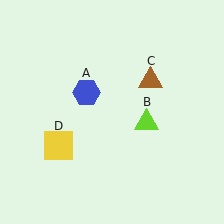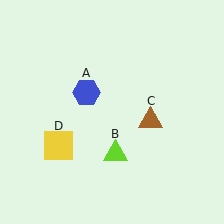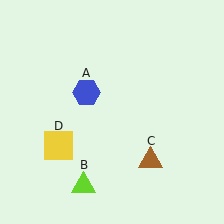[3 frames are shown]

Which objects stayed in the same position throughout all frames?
Blue hexagon (object A) and yellow square (object D) remained stationary.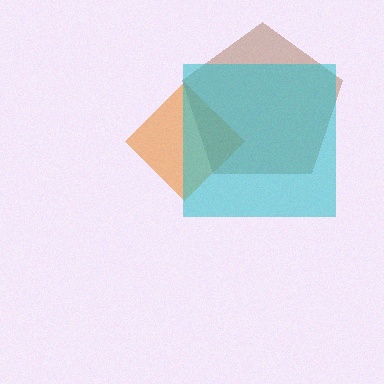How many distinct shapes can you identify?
There are 3 distinct shapes: an orange diamond, a brown pentagon, a cyan square.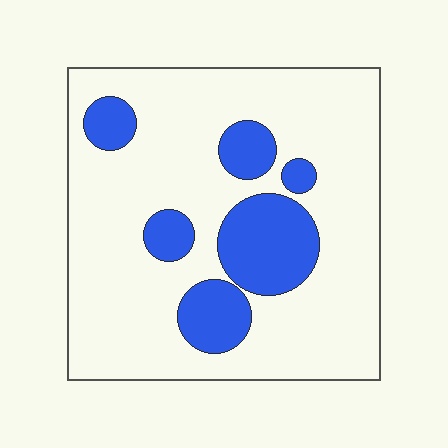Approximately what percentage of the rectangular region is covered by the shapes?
Approximately 20%.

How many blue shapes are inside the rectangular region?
6.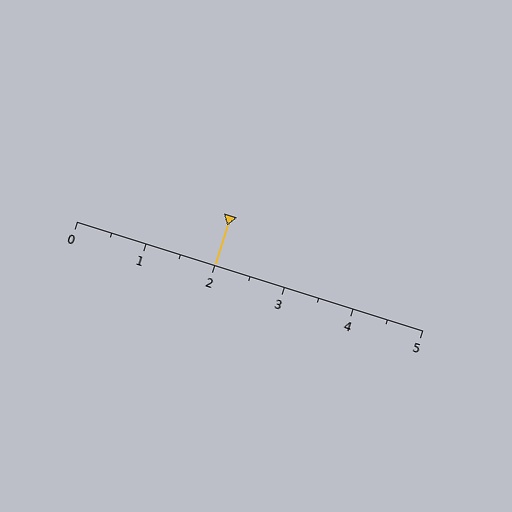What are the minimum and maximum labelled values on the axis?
The axis runs from 0 to 5.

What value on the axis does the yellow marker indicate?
The marker indicates approximately 2.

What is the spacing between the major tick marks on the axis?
The major ticks are spaced 1 apart.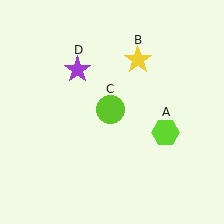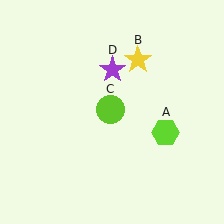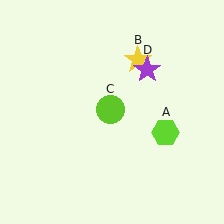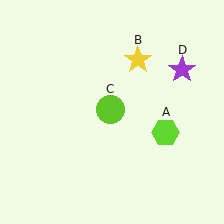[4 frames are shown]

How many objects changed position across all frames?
1 object changed position: purple star (object D).